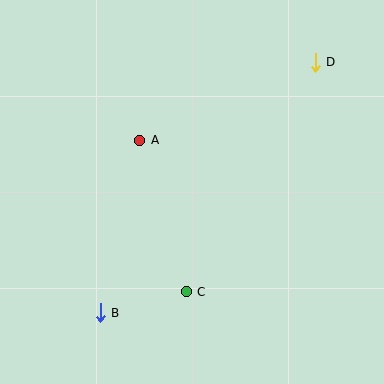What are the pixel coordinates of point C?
Point C is at (186, 292).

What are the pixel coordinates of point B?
Point B is at (100, 313).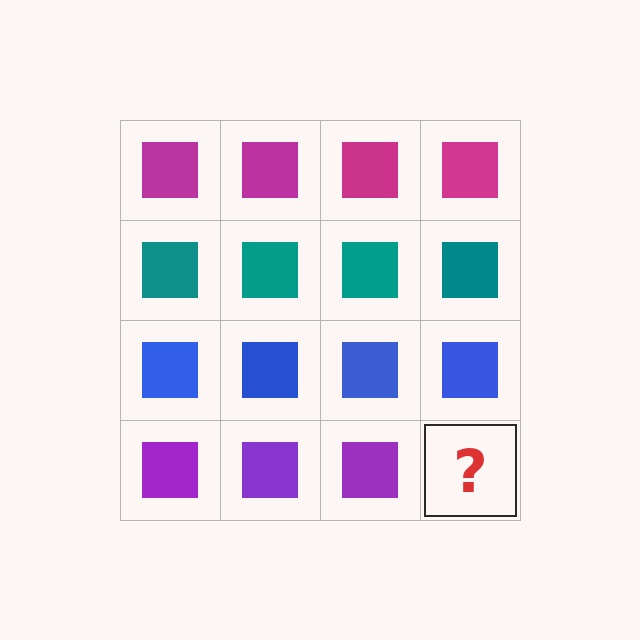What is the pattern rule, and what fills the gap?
The rule is that each row has a consistent color. The gap should be filled with a purple square.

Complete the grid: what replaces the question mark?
The question mark should be replaced with a purple square.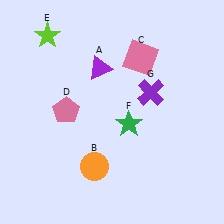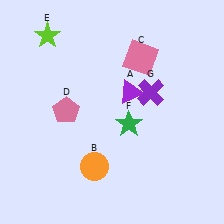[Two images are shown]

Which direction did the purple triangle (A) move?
The purple triangle (A) moved right.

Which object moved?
The purple triangle (A) moved right.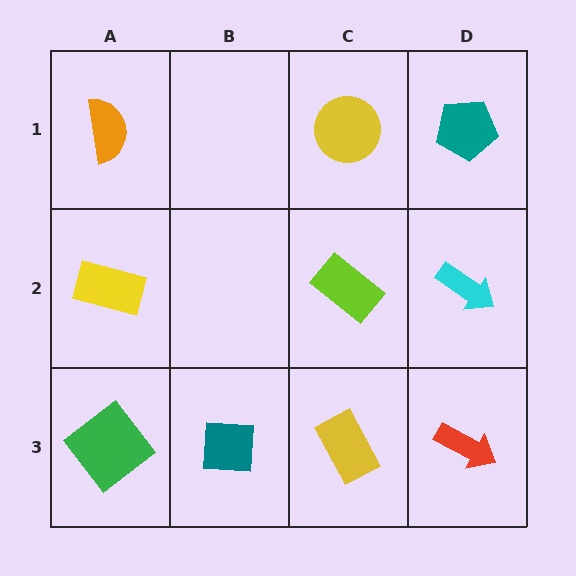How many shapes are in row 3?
4 shapes.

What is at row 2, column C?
A lime rectangle.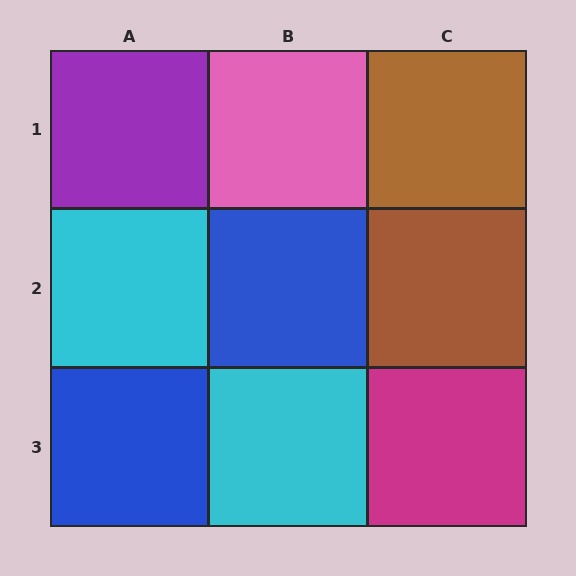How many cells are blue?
2 cells are blue.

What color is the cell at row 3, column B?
Cyan.